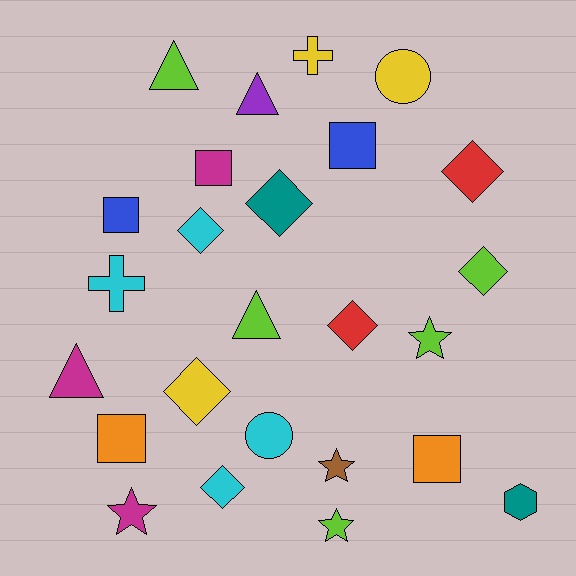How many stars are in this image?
There are 4 stars.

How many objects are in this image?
There are 25 objects.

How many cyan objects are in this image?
There are 4 cyan objects.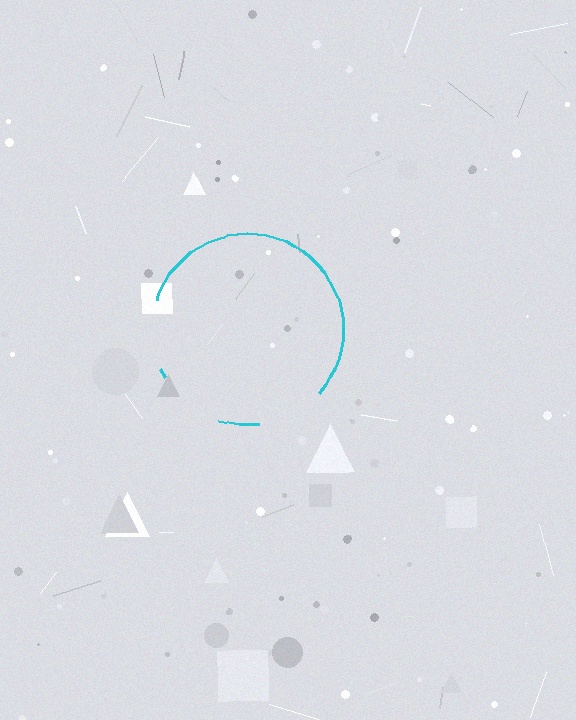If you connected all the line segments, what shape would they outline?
They would outline a circle.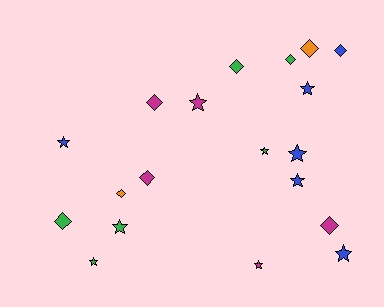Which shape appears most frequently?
Star, with 10 objects.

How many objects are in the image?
There are 19 objects.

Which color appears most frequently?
Blue, with 6 objects.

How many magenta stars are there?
There are 2 magenta stars.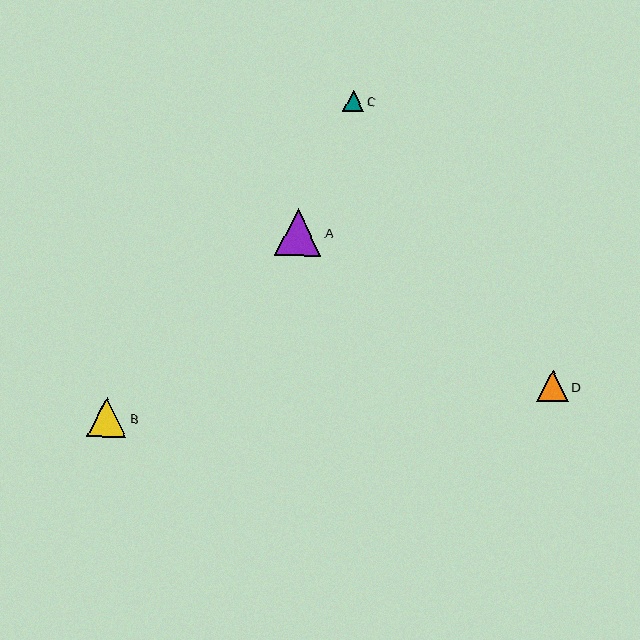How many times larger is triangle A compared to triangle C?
Triangle A is approximately 2.3 times the size of triangle C.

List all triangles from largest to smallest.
From largest to smallest: A, B, D, C.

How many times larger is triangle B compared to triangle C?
Triangle B is approximately 1.9 times the size of triangle C.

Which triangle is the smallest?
Triangle C is the smallest with a size of approximately 21 pixels.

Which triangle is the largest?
Triangle A is the largest with a size of approximately 47 pixels.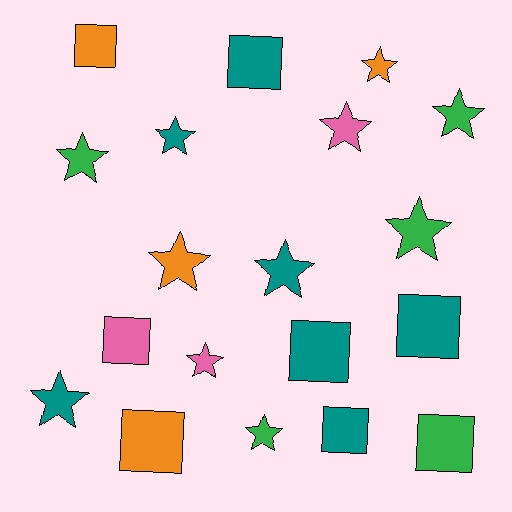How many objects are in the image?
There are 19 objects.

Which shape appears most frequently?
Star, with 11 objects.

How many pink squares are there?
There is 1 pink square.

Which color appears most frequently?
Teal, with 7 objects.